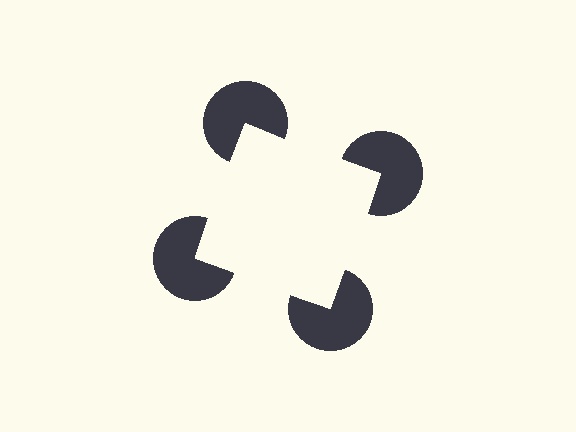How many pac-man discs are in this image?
There are 4 — one at each vertex of the illusory square.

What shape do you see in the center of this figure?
An illusory square — its edges are inferred from the aligned wedge cuts in the pac-man discs, not physically drawn.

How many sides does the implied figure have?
4 sides.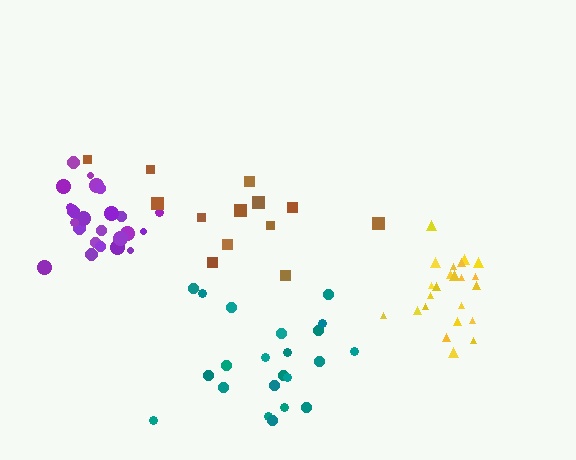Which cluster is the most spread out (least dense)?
Brown.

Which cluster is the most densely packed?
Yellow.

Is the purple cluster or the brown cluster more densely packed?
Purple.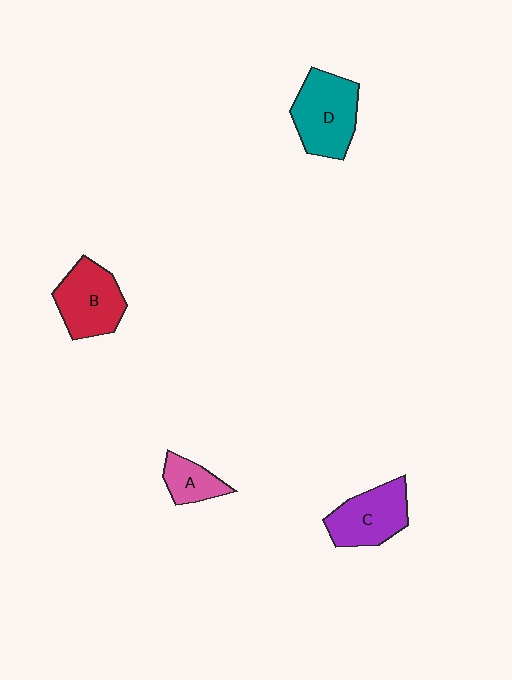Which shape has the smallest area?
Shape A (pink).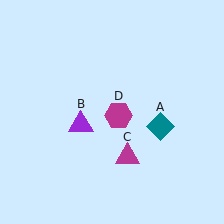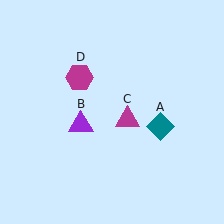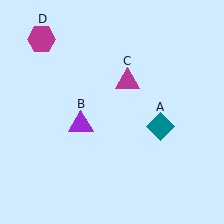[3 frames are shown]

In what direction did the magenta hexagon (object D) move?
The magenta hexagon (object D) moved up and to the left.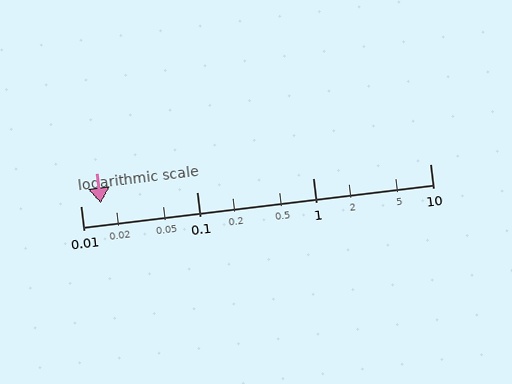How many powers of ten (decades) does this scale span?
The scale spans 3 decades, from 0.01 to 10.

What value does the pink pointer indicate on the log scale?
The pointer indicates approximately 0.015.